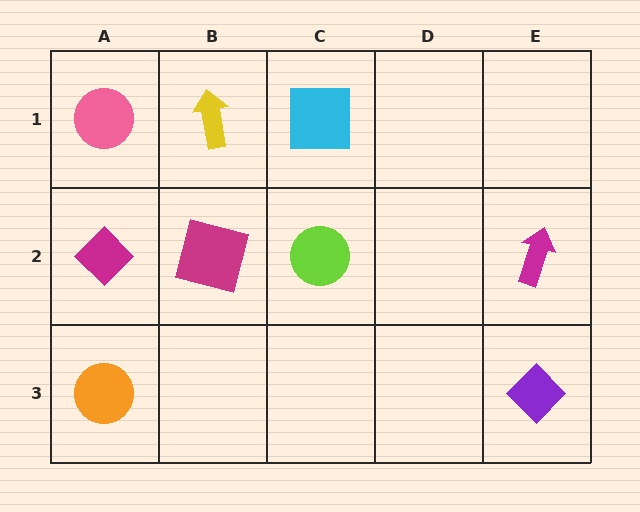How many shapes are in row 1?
3 shapes.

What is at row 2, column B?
A magenta square.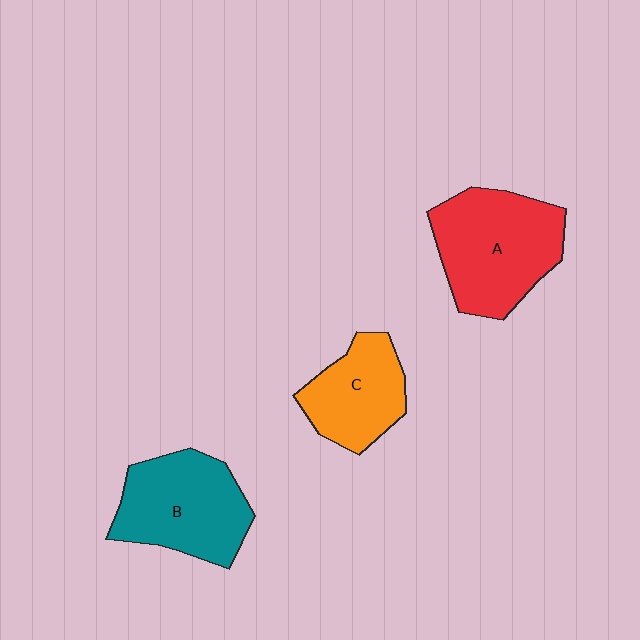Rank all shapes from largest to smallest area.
From largest to smallest: A (red), B (teal), C (orange).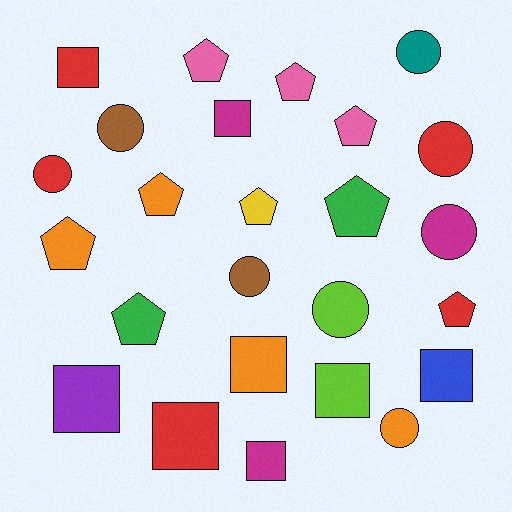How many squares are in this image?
There are 8 squares.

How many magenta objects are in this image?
There are 3 magenta objects.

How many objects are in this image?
There are 25 objects.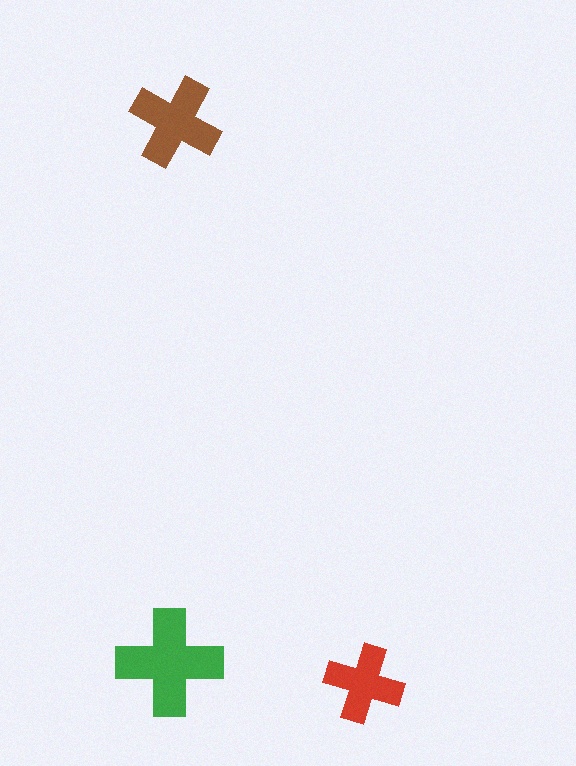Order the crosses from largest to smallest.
the green one, the brown one, the red one.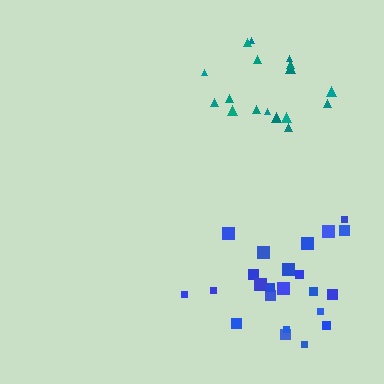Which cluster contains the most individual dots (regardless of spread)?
Blue (23).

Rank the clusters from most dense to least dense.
blue, teal.